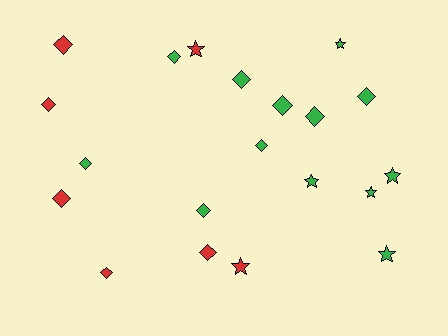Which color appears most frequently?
Green, with 13 objects.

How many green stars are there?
There are 5 green stars.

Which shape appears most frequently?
Diamond, with 13 objects.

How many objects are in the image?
There are 20 objects.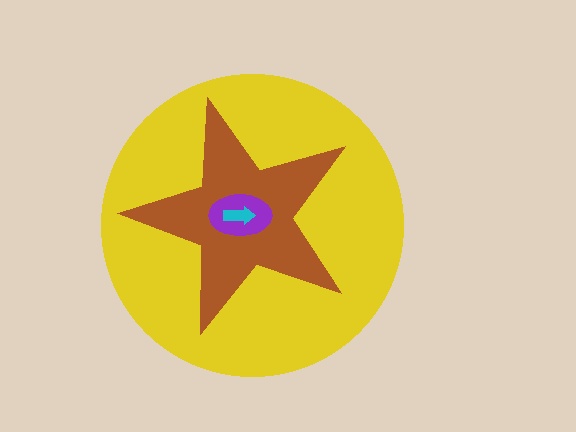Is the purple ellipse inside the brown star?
Yes.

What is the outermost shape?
The yellow circle.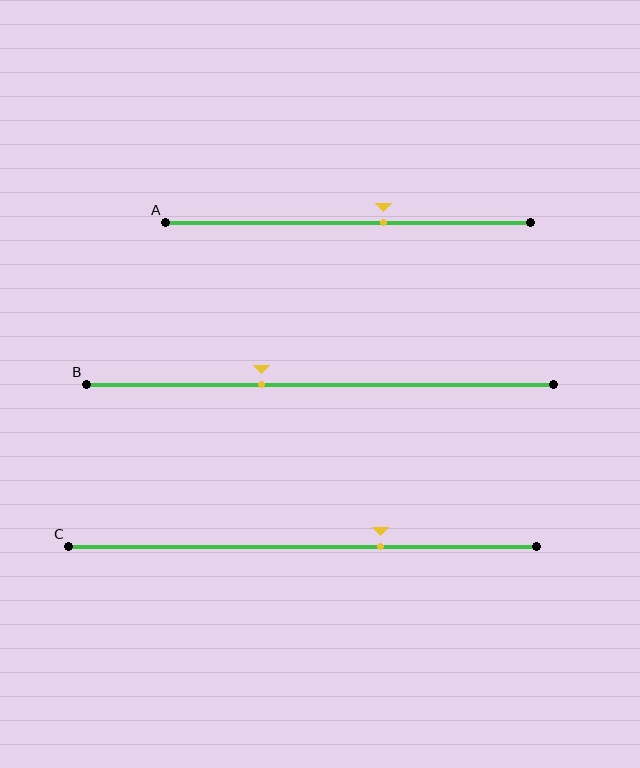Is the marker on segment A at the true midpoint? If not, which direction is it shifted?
No, the marker on segment A is shifted to the right by about 10% of the segment length.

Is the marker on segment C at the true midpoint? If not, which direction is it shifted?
No, the marker on segment C is shifted to the right by about 17% of the segment length.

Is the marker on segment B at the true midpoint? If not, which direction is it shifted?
No, the marker on segment B is shifted to the left by about 12% of the segment length.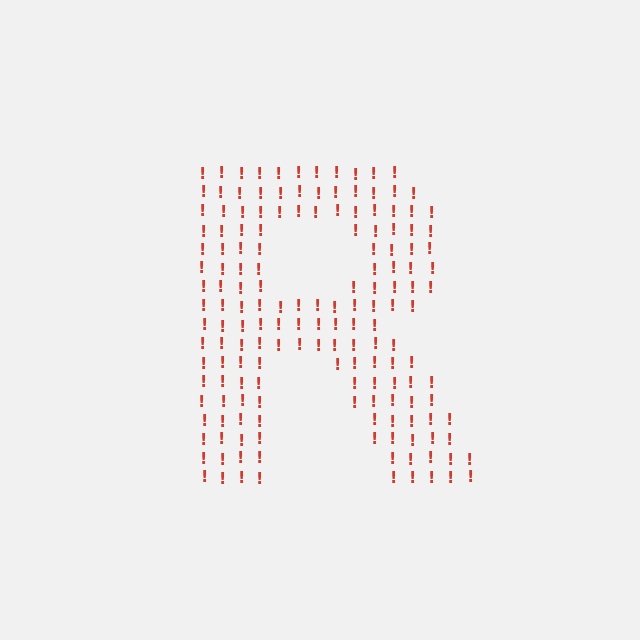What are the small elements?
The small elements are exclamation marks.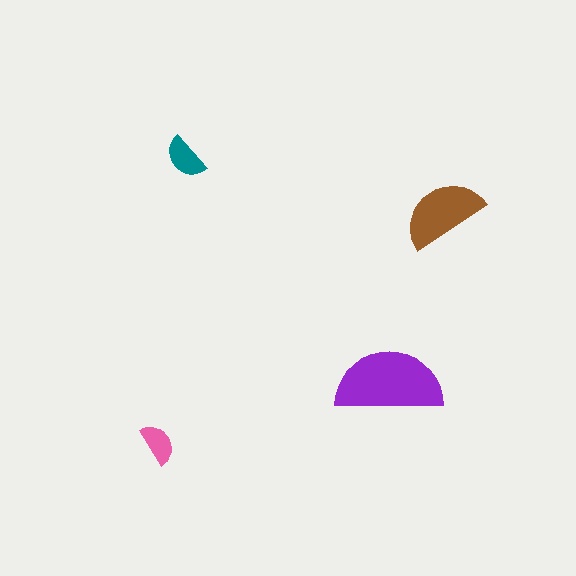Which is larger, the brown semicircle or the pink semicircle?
The brown one.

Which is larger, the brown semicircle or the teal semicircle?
The brown one.